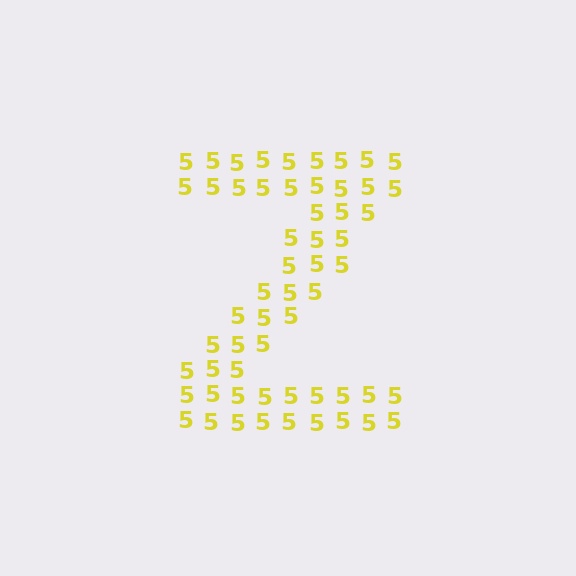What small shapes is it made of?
It is made of small digit 5's.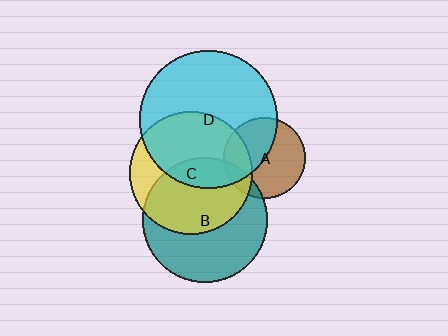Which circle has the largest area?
Circle D (cyan).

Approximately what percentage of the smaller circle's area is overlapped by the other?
Approximately 25%.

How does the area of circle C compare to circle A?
Approximately 2.3 times.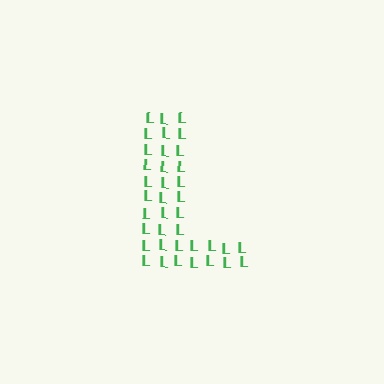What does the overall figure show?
The overall figure shows the letter L.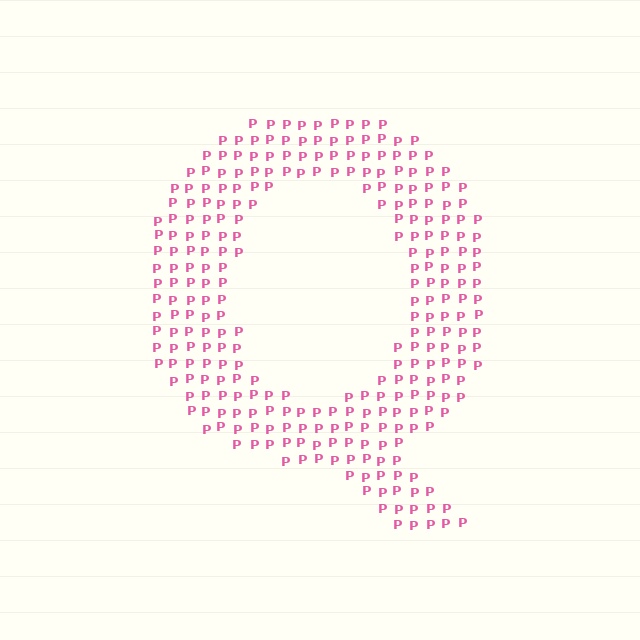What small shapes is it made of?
It is made of small letter P's.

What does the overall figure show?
The overall figure shows the letter Q.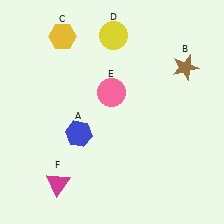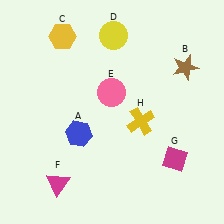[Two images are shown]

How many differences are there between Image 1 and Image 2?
There are 2 differences between the two images.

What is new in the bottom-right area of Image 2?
A yellow cross (H) was added in the bottom-right area of Image 2.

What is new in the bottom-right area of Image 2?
A magenta diamond (G) was added in the bottom-right area of Image 2.